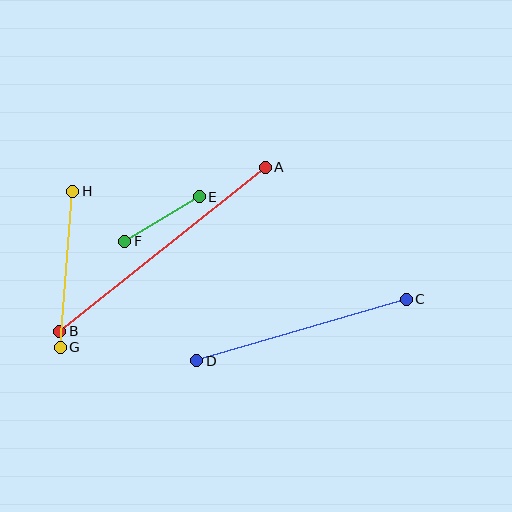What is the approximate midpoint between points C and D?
The midpoint is at approximately (301, 330) pixels.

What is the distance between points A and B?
The distance is approximately 263 pixels.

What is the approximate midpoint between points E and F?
The midpoint is at approximately (162, 219) pixels.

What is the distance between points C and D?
The distance is approximately 218 pixels.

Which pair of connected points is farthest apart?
Points A and B are farthest apart.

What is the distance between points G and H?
The distance is approximately 157 pixels.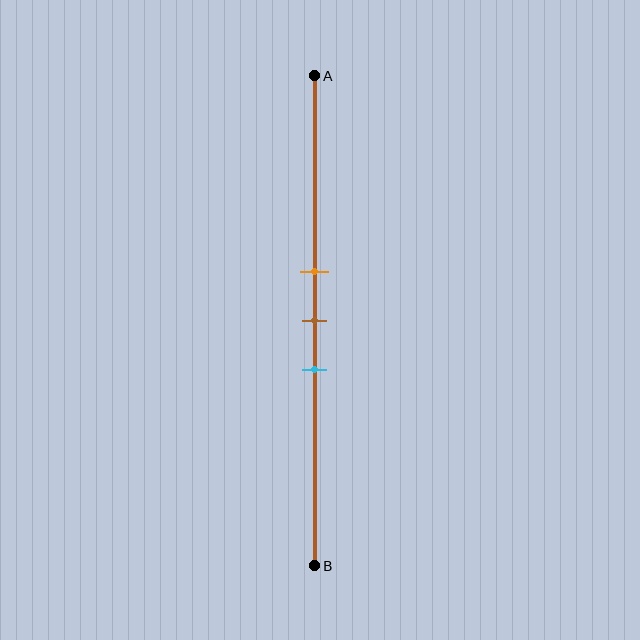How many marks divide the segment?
There are 3 marks dividing the segment.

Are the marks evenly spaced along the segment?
Yes, the marks are approximately evenly spaced.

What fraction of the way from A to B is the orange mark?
The orange mark is approximately 40% (0.4) of the way from A to B.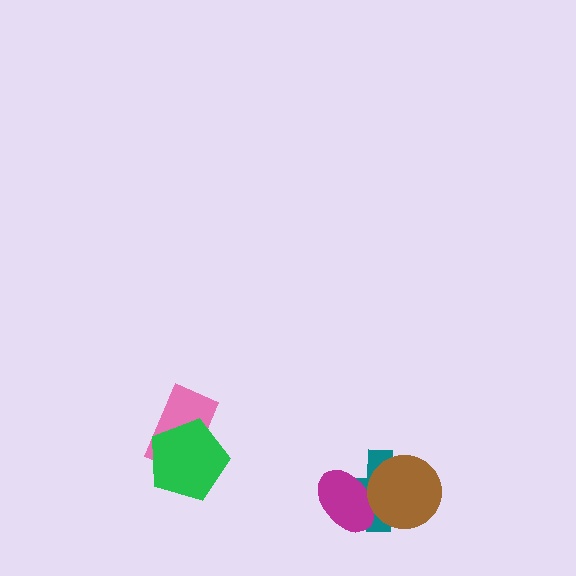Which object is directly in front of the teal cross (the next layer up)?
The magenta ellipse is directly in front of the teal cross.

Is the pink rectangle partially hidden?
Yes, it is partially covered by another shape.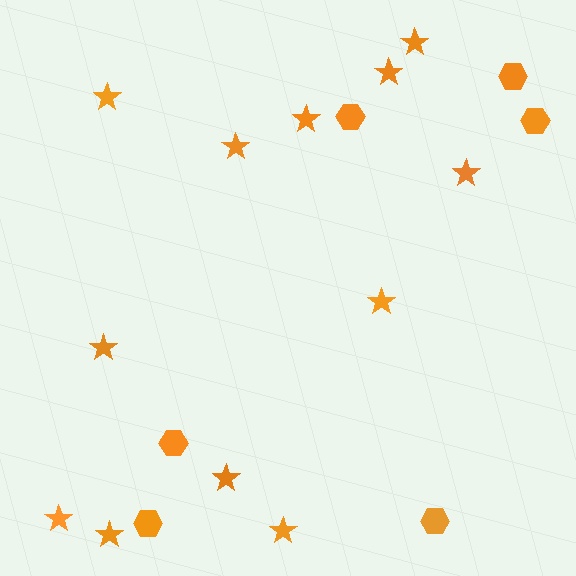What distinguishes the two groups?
There are 2 groups: one group of stars (12) and one group of hexagons (6).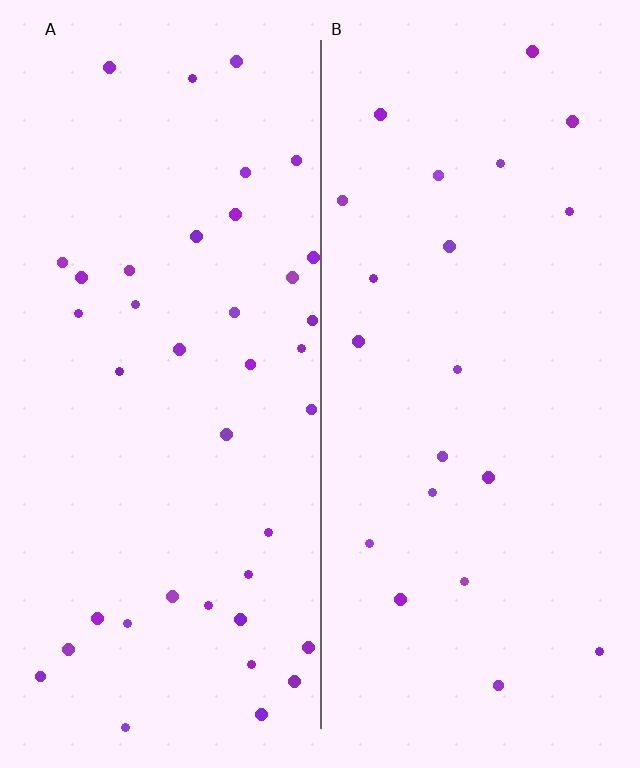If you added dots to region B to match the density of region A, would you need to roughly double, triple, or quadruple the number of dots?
Approximately double.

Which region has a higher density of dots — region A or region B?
A (the left).